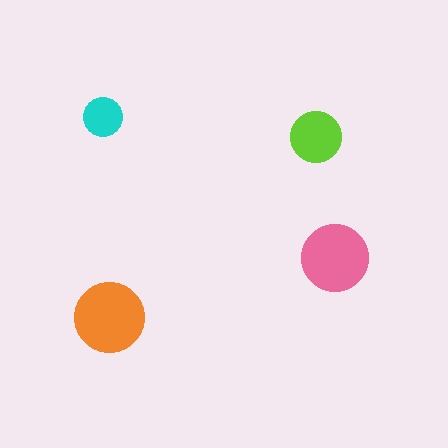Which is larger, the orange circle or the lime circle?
The orange one.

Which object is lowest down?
The orange circle is bottommost.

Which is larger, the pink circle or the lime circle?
The pink one.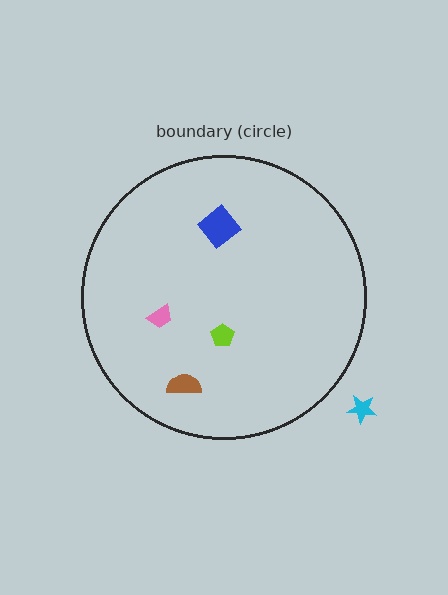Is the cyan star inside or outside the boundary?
Outside.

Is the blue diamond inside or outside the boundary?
Inside.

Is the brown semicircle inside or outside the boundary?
Inside.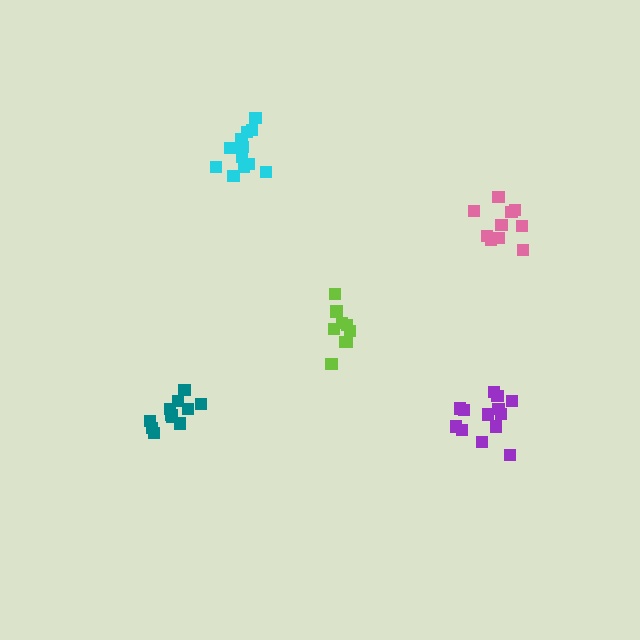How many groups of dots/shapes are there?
There are 5 groups.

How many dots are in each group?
Group 1: 12 dots, Group 2: 10 dots, Group 3: 14 dots, Group 4: 13 dots, Group 5: 10 dots (59 total).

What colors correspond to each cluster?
The clusters are colored: teal, pink, cyan, purple, lime.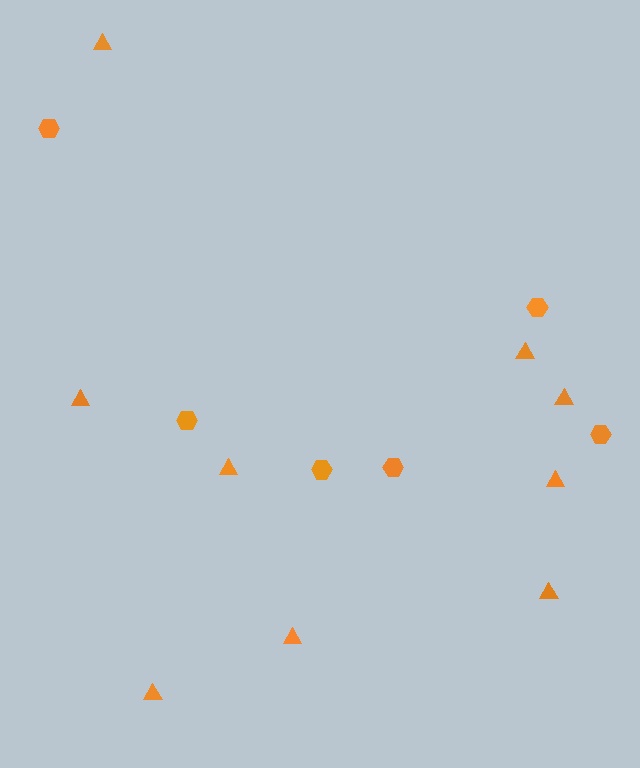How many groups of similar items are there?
There are 2 groups: one group of triangles (9) and one group of hexagons (6).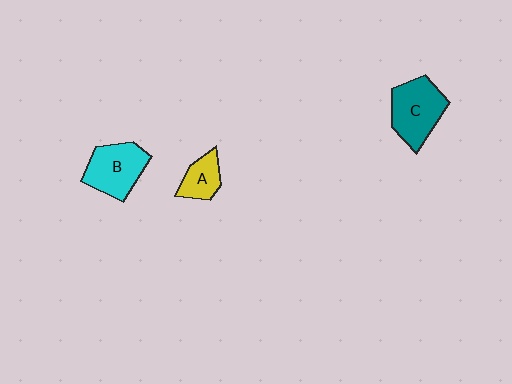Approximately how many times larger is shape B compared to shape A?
Approximately 1.8 times.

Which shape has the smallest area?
Shape A (yellow).